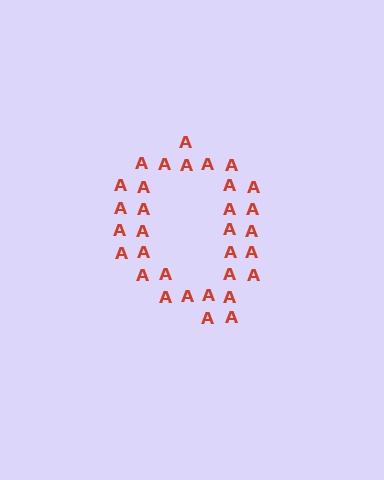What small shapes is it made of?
It is made of small letter A's.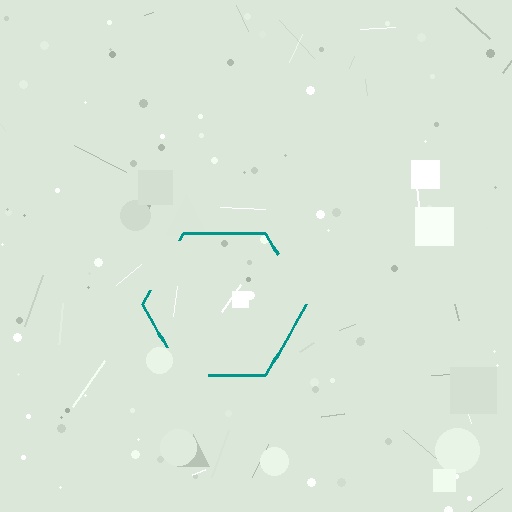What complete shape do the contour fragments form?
The contour fragments form a hexagon.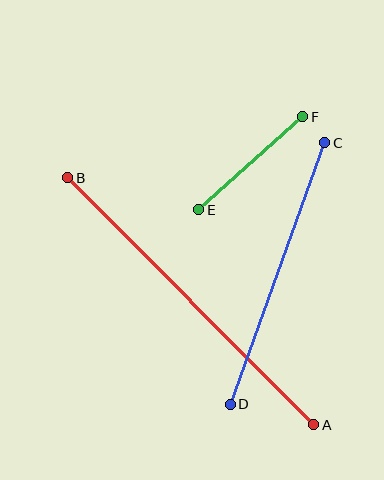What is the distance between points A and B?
The distance is approximately 349 pixels.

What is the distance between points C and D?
The distance is approximately 278 pixels.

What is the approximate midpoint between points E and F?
The midpoint is at approximately (251, 163) pixels.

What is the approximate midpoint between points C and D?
The midpoint is at approximately (278, 273) pixels.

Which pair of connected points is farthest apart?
Points A and B are farthest apart.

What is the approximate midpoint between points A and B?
The midpoint is at approximately (191, 301) pixels.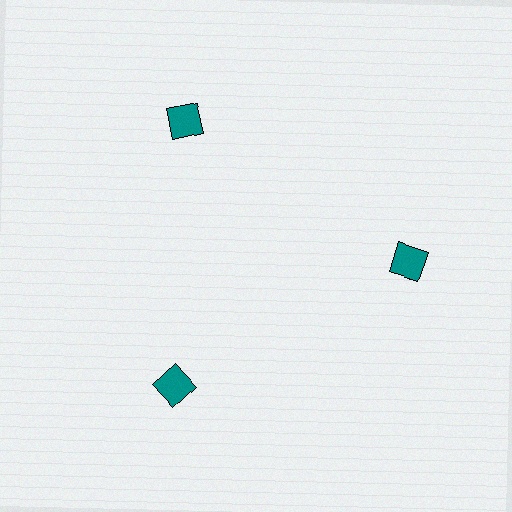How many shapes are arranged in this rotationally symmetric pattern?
There are 3 shapes, arranged in 3 groups of 1.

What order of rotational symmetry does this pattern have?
This pattern has 3-fold rotational symmetry.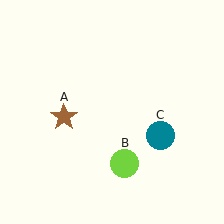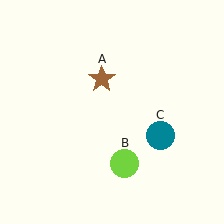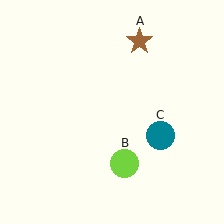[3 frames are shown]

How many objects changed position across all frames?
1 object changed position: brown star (object A).